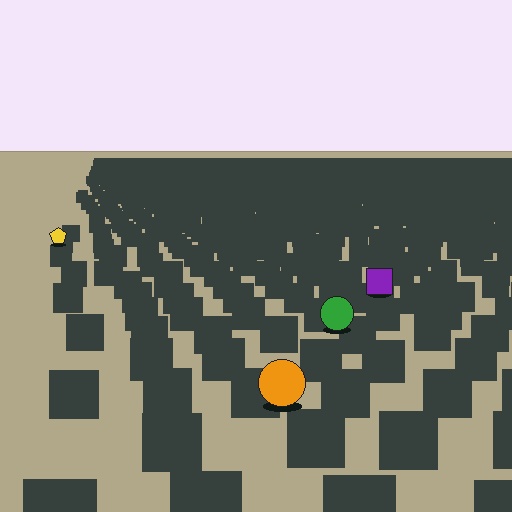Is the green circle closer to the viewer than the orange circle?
No. The orange circle is closer — you can tell from the texture gradient: the ground texture is coarser near it.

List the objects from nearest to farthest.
From nearest to farthest: the orange circle, the green circle, the purple square, the yellow pentagon.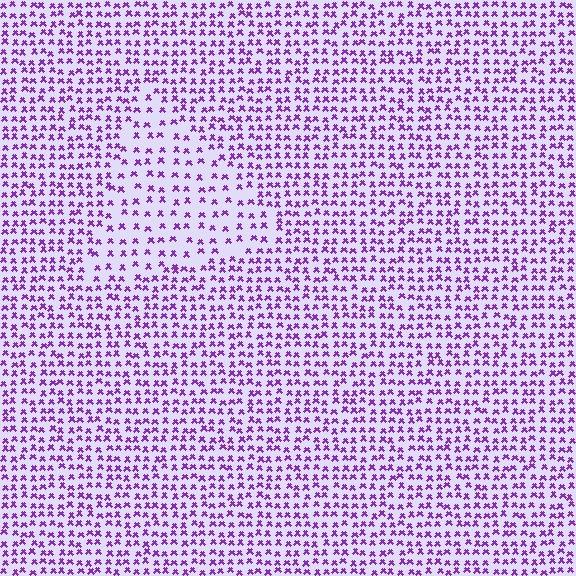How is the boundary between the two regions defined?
The boundary is defined by a change in element density (approximately 1.9x ratio). All elements are the same color, size, and shape.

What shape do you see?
I see a triangle.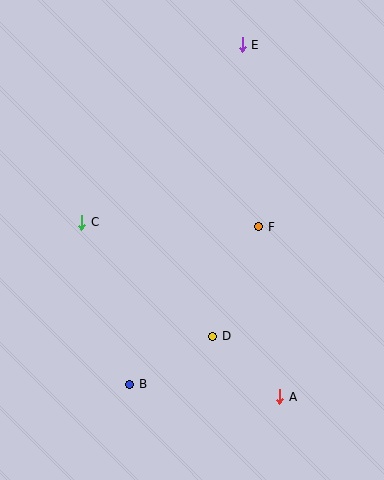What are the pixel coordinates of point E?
Point E is at (242, 45).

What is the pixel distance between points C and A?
The distance between C and A is 264 pixels.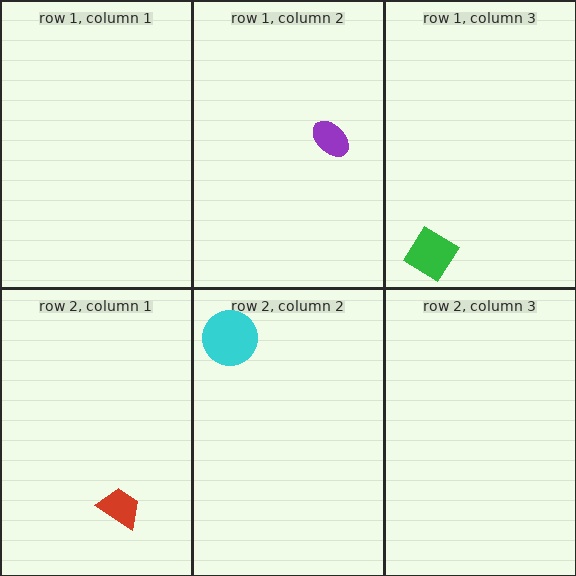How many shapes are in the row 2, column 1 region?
1.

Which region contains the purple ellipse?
The row 1, column 2 region.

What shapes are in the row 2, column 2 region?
The cyan circle.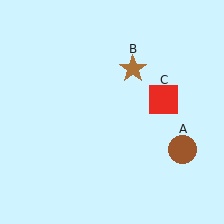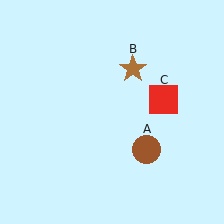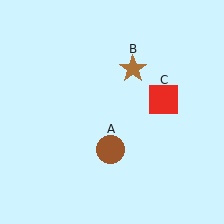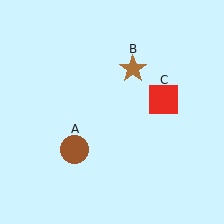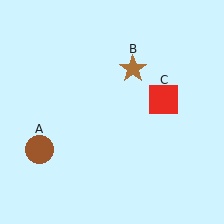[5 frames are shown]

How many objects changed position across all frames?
1 object changed position: brown circle (object A).